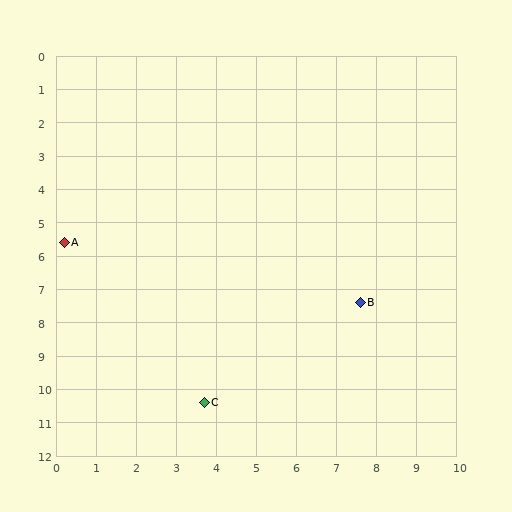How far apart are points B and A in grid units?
Points B and A are about 7.6 grid units apart.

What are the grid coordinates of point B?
Point B is at approximately (7.6, 7.4).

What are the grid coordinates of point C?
Point C is at approximately (3.7, 10.4).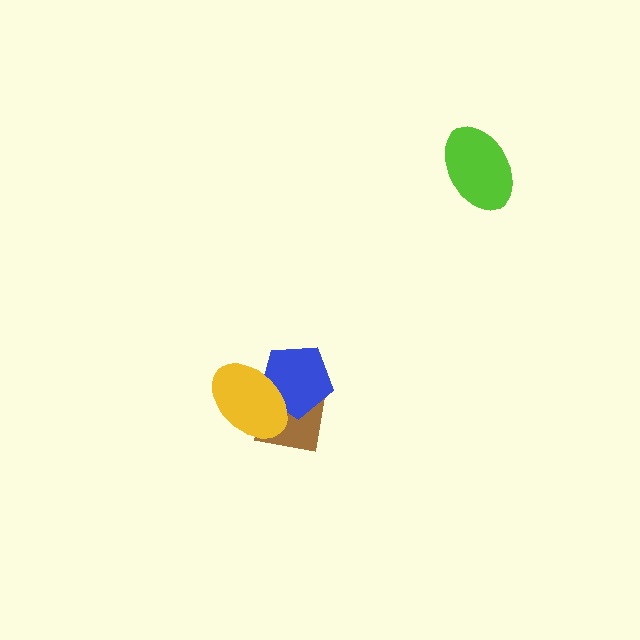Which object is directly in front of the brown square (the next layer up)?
The blue pentagon is directly in front of the brown square.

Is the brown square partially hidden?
Yes, it is partially covered by another shape.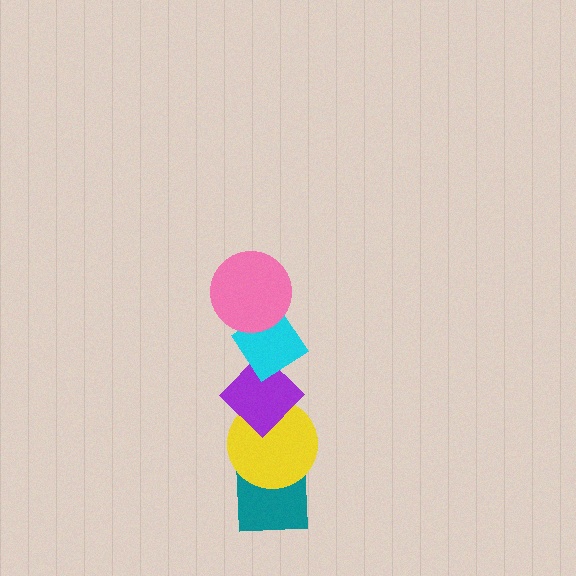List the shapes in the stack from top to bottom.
From top to bottom: the pink circle, the cyan diamond, the purple diamond, the yellow circle, the teal square.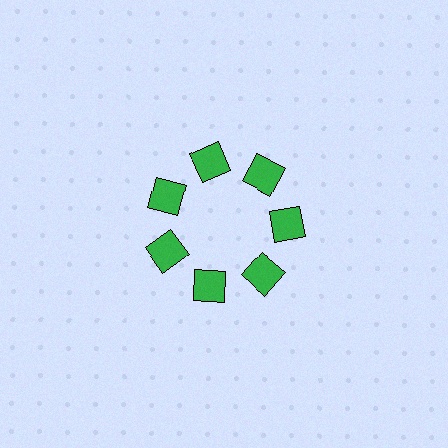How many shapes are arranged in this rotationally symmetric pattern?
There are 7 shapes, arranged in 7 groups of 1.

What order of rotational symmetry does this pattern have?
This pattern has 7-fold rotational symmetry.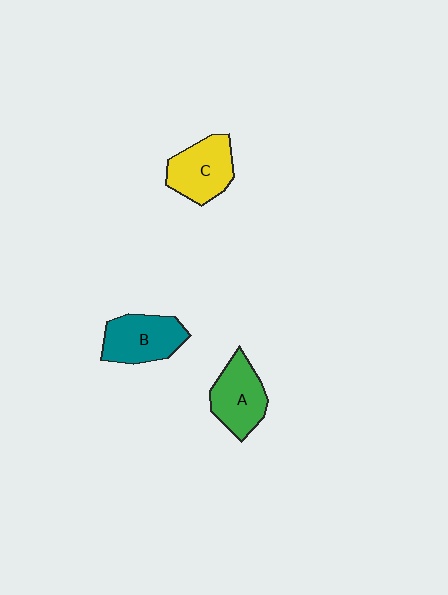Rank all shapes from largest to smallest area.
From largest to smallest: B (teal), C (yellow), A (green).